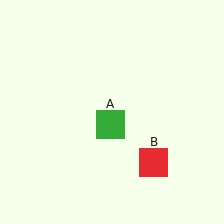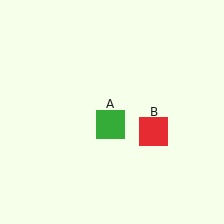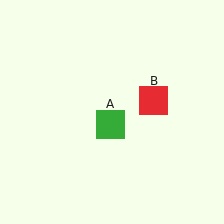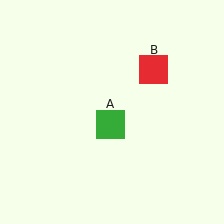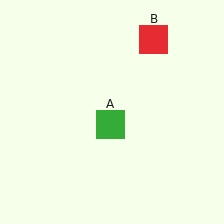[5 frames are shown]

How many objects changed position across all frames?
1 object changed position: red square (object B).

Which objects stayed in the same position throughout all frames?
Green square (object A) remained stationary.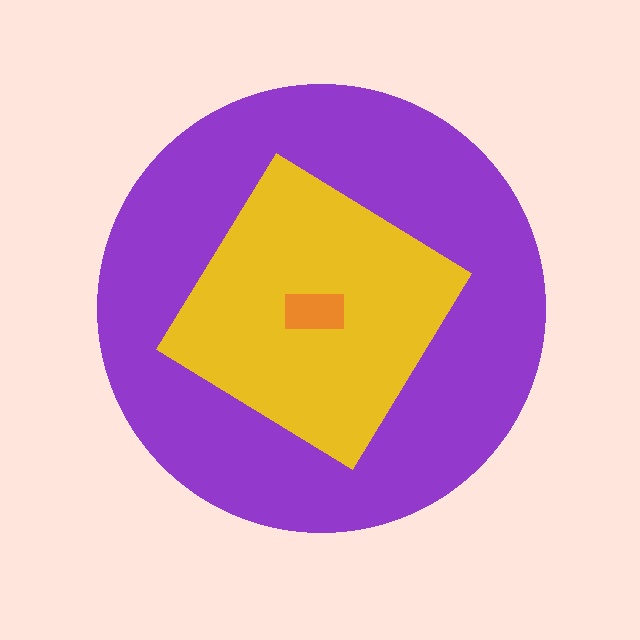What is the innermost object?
The orange rectangle.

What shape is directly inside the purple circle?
The yellow diamond.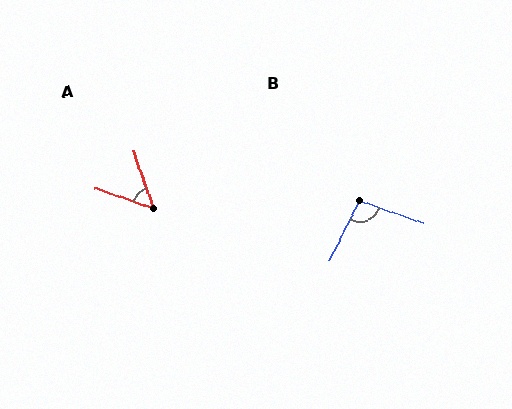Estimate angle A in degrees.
Approximately 51 degrees.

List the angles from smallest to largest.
A (51°), B (97°).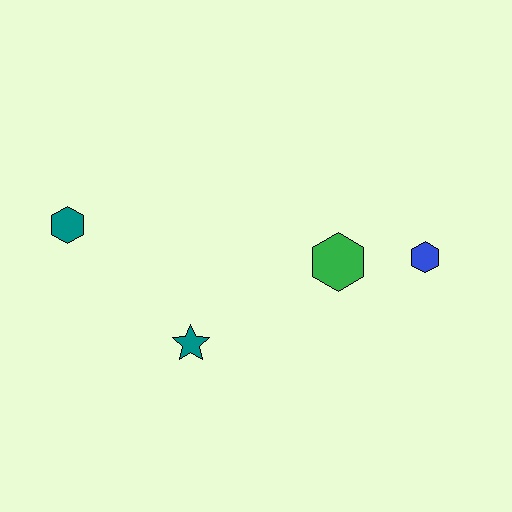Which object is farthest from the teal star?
The blue hexagon is farthest from the teal star.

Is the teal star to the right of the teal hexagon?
Yes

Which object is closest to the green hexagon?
The blue hexagon is closest to the green hexagon.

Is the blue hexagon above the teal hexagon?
No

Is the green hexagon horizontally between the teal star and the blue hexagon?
Yes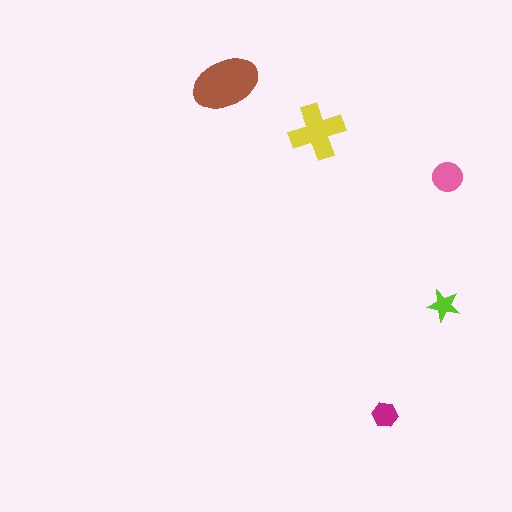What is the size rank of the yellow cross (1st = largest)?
2nd.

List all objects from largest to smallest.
The brown ellipse, the yellow cross, the pink circle, the magenta hexagon, the lime star.